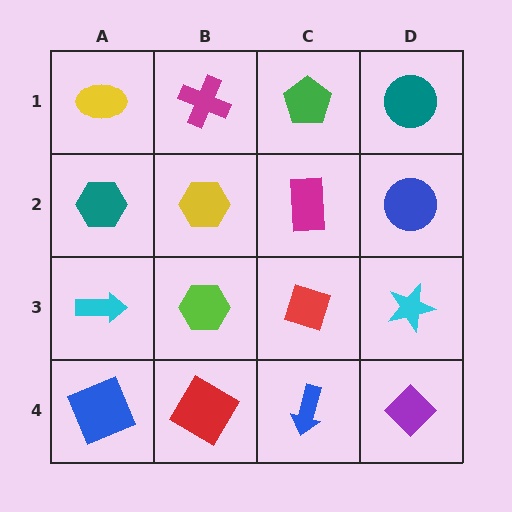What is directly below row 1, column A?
A teal hexagon.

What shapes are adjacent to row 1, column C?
A magenta rectangle (row 2, column C), a magenta cross (row 1, column B), a teal circle (row 1, column D).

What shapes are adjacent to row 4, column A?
A cyan arrow (row 3, column A), a red diamond (row 4, column B).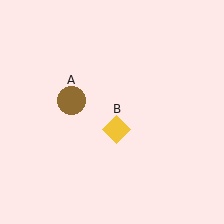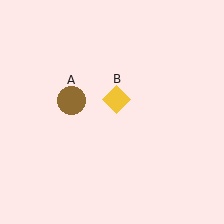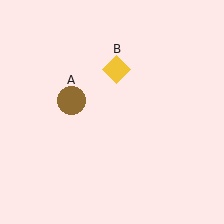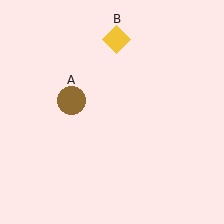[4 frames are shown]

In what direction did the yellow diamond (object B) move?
The yellow diamond (object B) moved up.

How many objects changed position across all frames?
1 object changed position: yellow diamond (object B).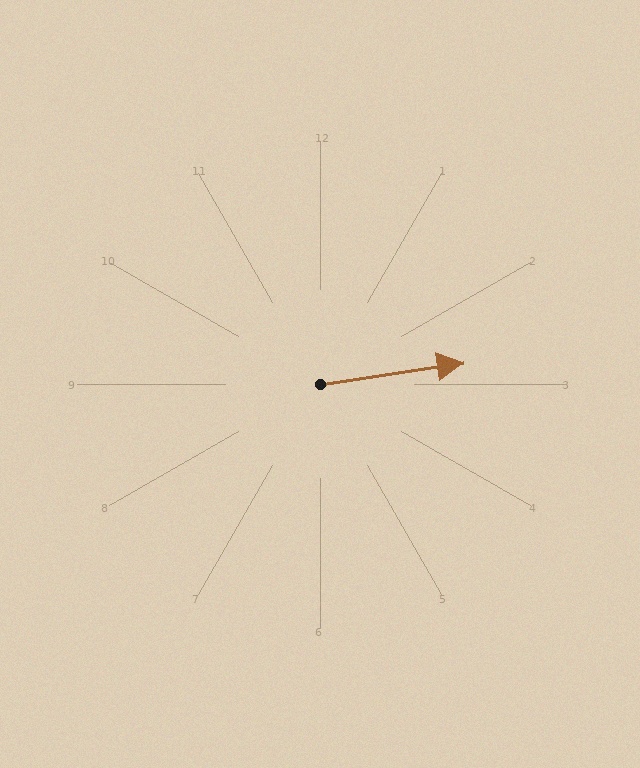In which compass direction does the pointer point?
East.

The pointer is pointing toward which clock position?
Roughly 3 o'clock.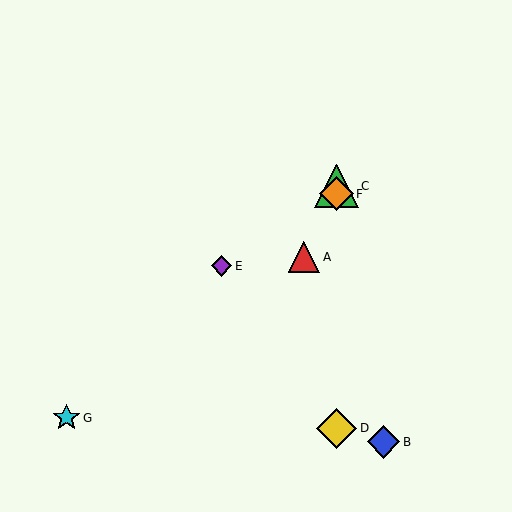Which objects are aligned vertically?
Objects C, D, F are aligned vertically.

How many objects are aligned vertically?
3 objects (C, D, F) are aligned vertically.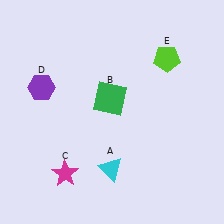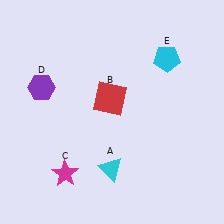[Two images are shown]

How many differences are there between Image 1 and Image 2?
There are 2 differences between the two images.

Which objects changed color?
B changed from green to red. E changed from lime to cyan.